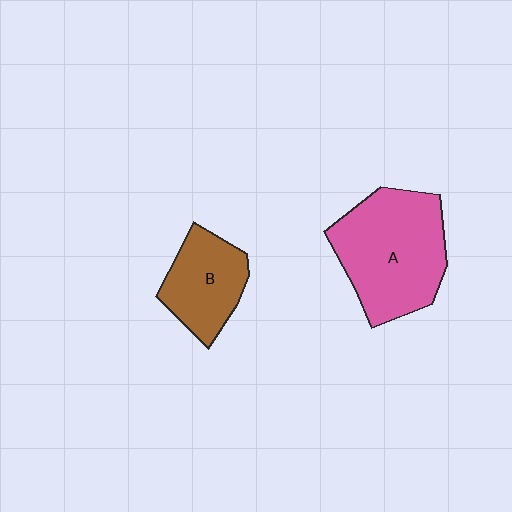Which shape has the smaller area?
Shape B (brown).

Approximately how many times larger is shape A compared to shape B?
Approximately 1.7 times.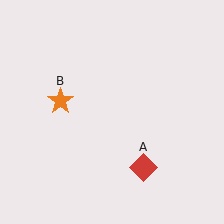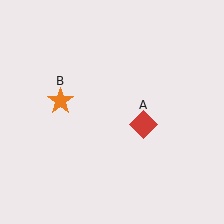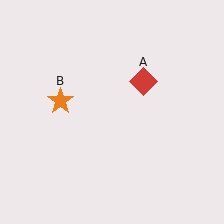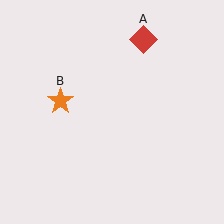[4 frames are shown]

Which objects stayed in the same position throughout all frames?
Orange star (object B) remained stationary.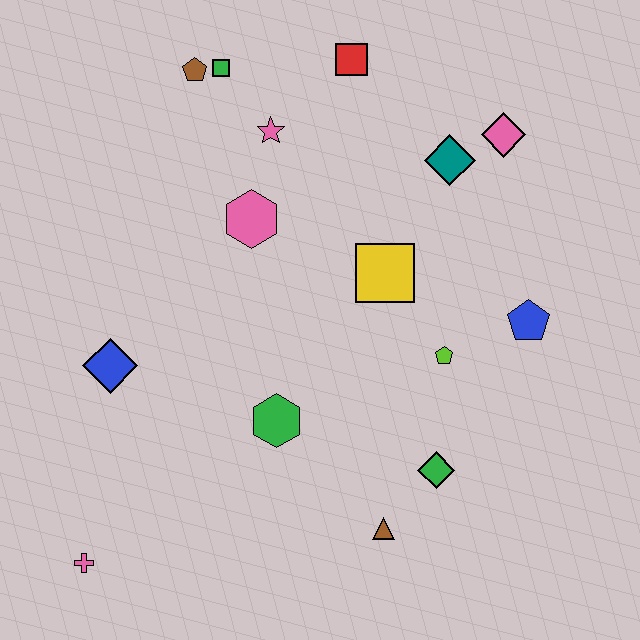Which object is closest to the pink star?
The green square is closest to the pink star.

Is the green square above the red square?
No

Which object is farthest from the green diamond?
The brown pentagon is farthest from the green diamond.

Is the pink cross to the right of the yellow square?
No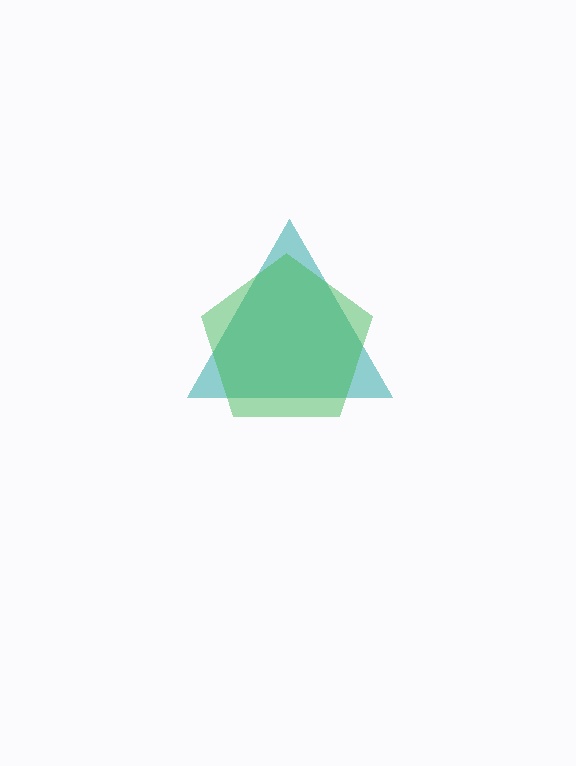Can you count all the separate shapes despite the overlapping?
Yes, there are 2 separate shapes.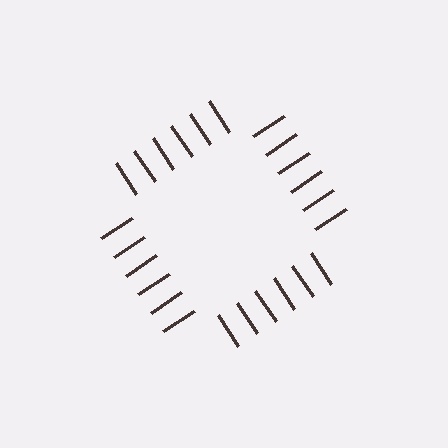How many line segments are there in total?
24 — 6 along each of the 4 edges.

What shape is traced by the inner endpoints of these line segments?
An illusory square — the line segments terminate on its edges but no continuous stroke is drawn.